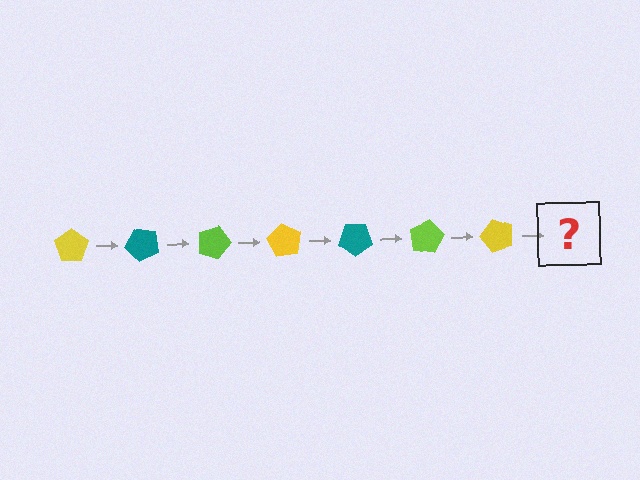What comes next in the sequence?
The next element should be a teal pentagon, rotated 315 degrees from the start.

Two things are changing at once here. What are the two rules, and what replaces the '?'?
The two rules are that it rotates 45 degrees each step and the color cycles through yellow, teal, and lime. The '?' should be a teal pentagon, rotated 315 degrees from the start.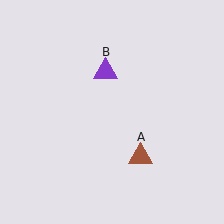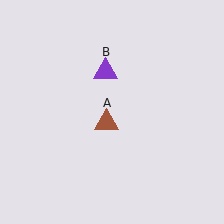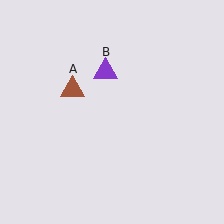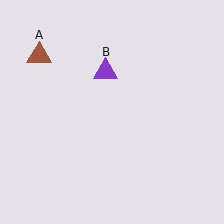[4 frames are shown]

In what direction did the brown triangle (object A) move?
The brown triangle (object A) moved up and to the left.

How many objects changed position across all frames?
1 object changed position: brown triangle (object A).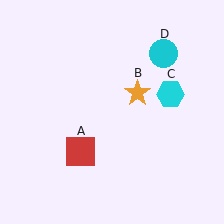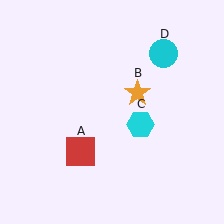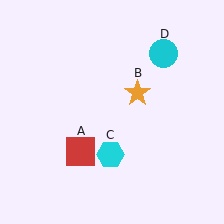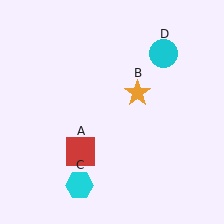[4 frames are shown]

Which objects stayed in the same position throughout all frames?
Red square (object A) and orange star (object B) and cyan circle (object D) remained stationary.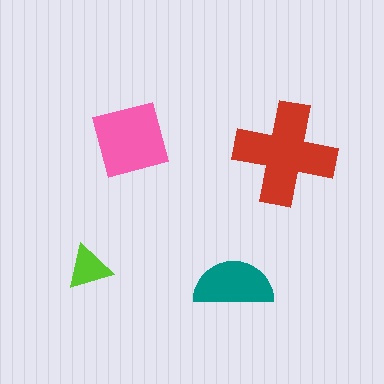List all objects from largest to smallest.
The red cross, the pink square, the teal semicircle, the lime triangle.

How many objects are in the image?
There are 4 objects in the image.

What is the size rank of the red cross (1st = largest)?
1st.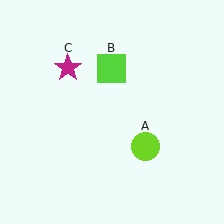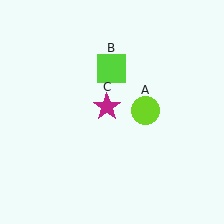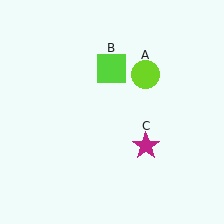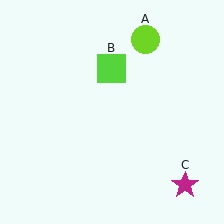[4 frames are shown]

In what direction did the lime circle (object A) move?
The lime circle (object A) moved up.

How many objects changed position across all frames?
2 objects changed position: lime circle (object A), magenta star (object C).